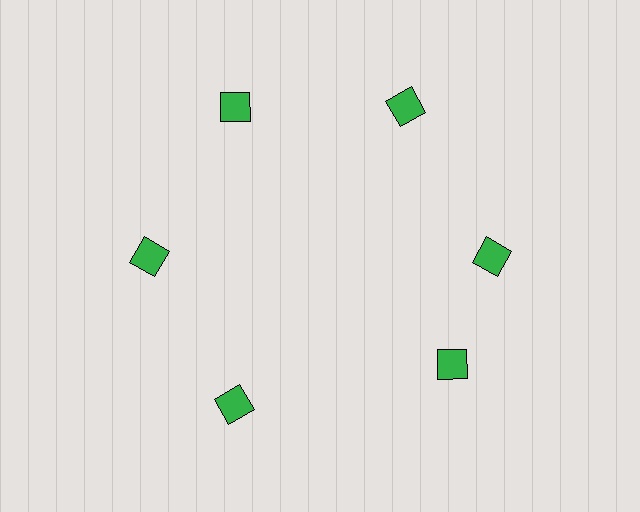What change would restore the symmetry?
The symmetry would be restored by rotating it back into even spacing with its neighbors so that all 6 squares sit at equal angles and equal distance from the center.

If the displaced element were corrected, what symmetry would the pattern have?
It would have 6-fold rotational symmetry — the pattern would map onto itself every 60 degrees.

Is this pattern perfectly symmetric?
No. The 6 green squares are arranged in a ring, but one element near the 5 o'clock position is rotated out of alignment along the ring, breaking the 6-fold rotational symmetry.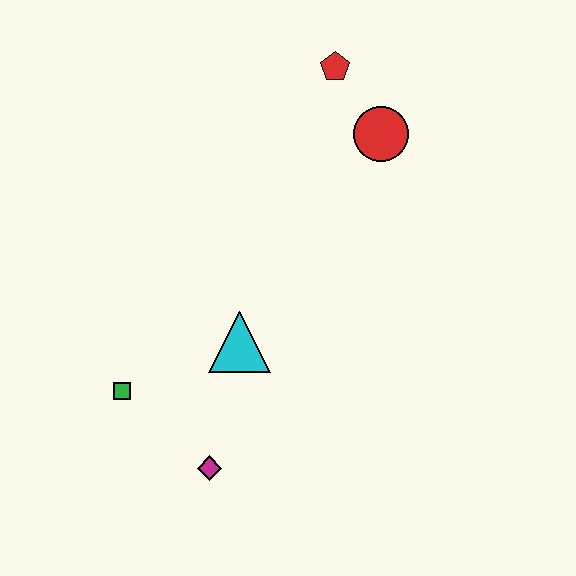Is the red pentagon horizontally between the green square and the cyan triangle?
No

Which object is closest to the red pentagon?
The red circle is closest to the red pentagon.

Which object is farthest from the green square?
The red pentagon is farthest from the green square.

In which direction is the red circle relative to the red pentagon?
The red circle is below the red pentagon.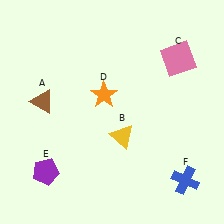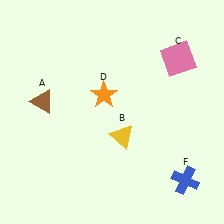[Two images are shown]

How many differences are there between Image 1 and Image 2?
There is 1 difference between the two images.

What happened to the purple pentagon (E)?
The purple pentagon (E) was removed in Image 2. It was in the bottom-left area of Image 1.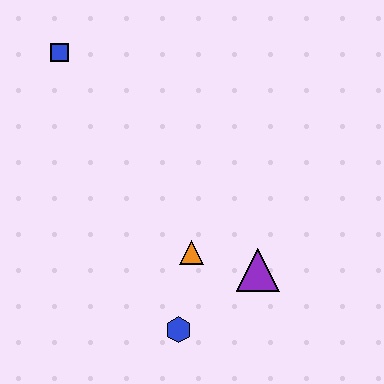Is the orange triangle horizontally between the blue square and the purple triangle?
Yes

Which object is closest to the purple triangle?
The orange triangle is closest to the purple triangle.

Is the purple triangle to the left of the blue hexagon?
No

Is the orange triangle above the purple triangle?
Yes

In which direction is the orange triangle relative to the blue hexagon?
The orange triangle is above the blue hexagon.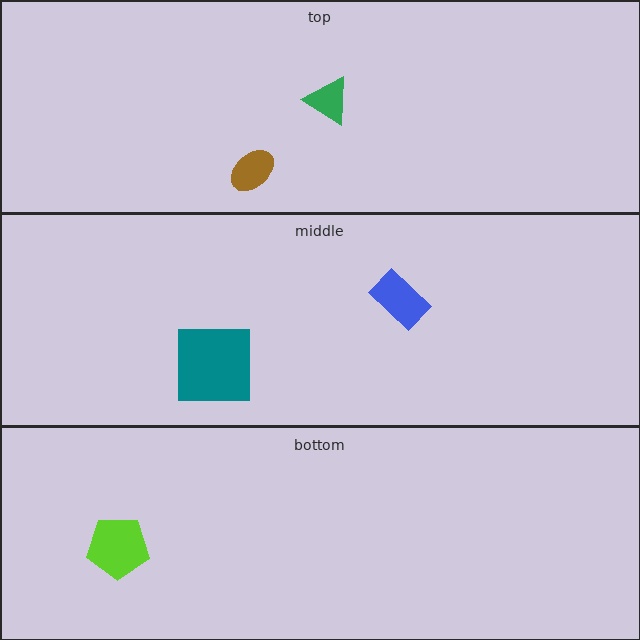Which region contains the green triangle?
The top region.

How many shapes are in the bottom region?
1.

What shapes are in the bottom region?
The lime pentagon.